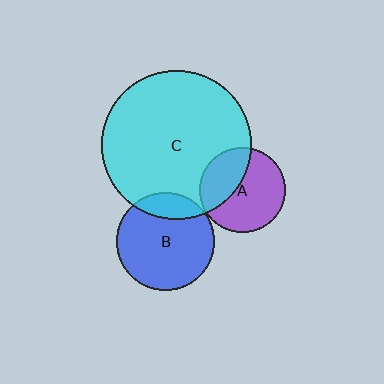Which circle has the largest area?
Circle C (cyan).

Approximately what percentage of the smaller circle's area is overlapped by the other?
Approximately 20%.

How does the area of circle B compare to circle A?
Approximately 1.3 times.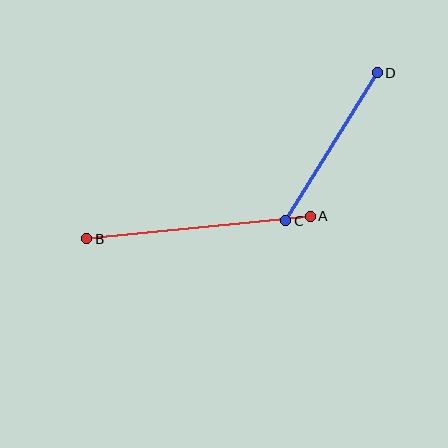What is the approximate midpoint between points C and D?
The midpoint is at approximately (331, 147) pixels.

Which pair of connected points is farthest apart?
Points A and B are farthest apart.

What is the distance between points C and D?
The distance is approximately 174 pixels.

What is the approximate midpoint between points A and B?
The midpoint is at approximately (199, 227) pixels.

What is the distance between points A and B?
The distance is approximately 225 pixels.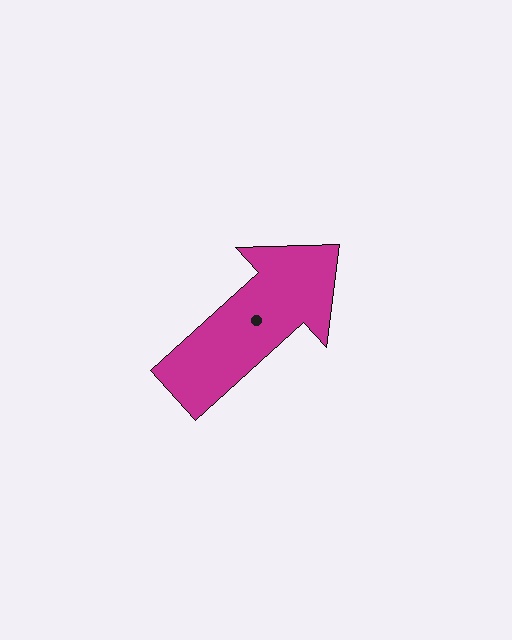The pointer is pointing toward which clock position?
Roughly 2 o'clock.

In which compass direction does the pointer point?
Northeast.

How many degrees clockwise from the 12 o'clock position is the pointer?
Approximately 48 degrees.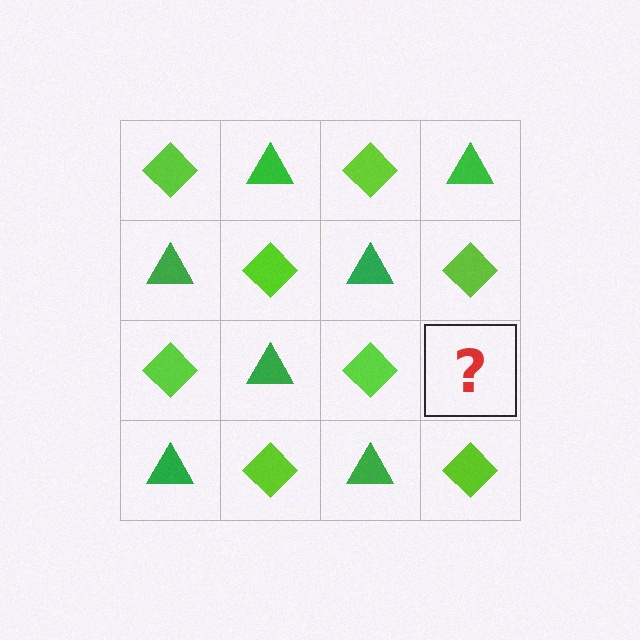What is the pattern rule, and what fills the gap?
The rule is that it alternates lime diamond and green triangle in a checkerboard pattern. The gap should be filled with a green triangle.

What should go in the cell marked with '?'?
The missing cell should contain a green triangle.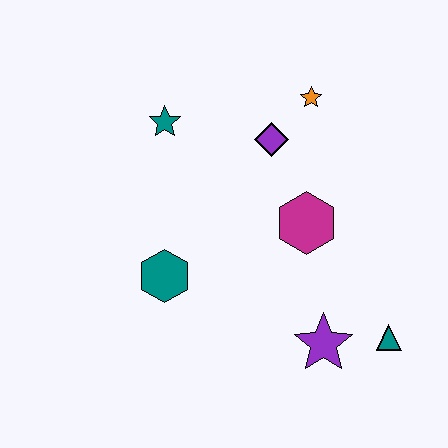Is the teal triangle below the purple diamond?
Yes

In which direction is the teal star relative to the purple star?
The teal star is above the purple star.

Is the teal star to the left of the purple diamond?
Yes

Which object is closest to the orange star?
The purple diamond is closest to the orange star.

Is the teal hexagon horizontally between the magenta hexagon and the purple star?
No